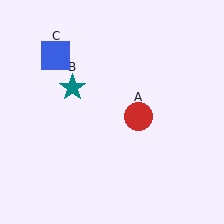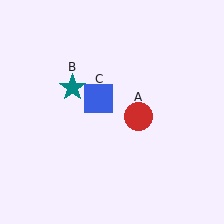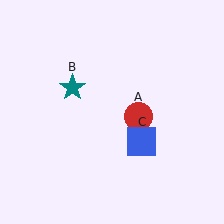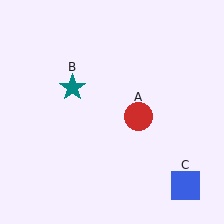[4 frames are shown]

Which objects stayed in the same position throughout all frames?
Red circle (object A) and teal star (object B) remained stationary.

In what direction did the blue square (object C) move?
The blue square (object C) moved down and to the right.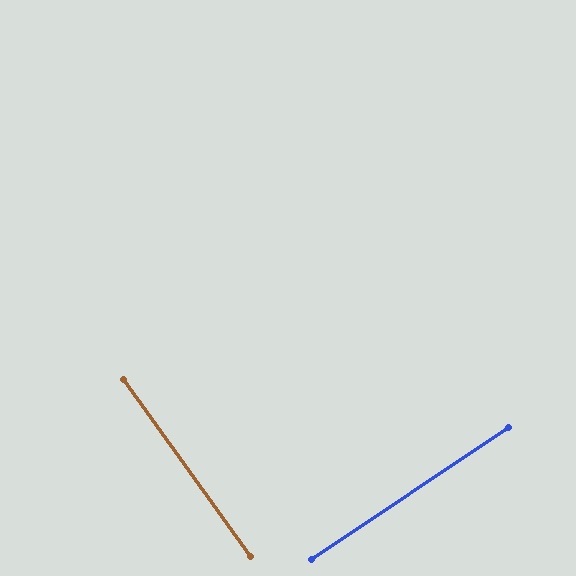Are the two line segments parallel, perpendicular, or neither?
Perpendicular — they meet at approximately 88°.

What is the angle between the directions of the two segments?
Approximately 88 degrees.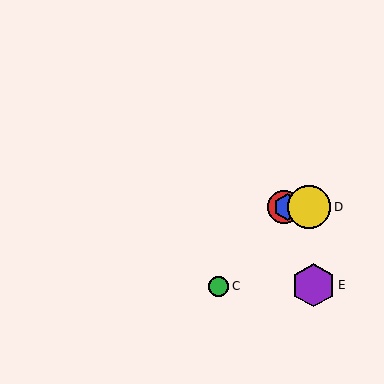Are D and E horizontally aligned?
No, D is at y≈207 and E is at y≈285.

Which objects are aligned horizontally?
Objects A, B, D are aligned horizontally.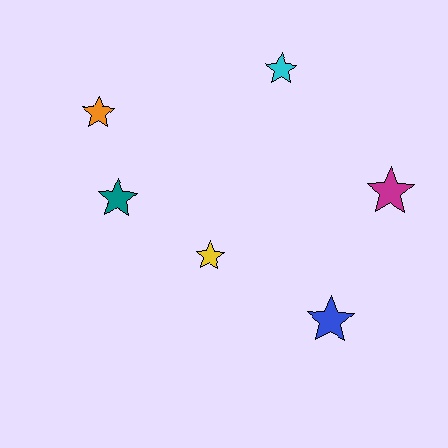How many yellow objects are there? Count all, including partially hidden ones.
There is 1 yellow object.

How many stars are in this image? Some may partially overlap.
There are 6 stars.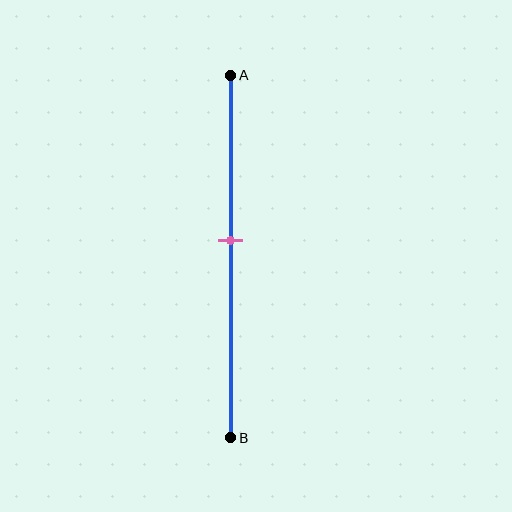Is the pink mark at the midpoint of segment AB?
No, the mark is at about 45% from A, not at the 50% midpoint.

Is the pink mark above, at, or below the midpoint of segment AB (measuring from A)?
The pink mark is above the midpoint of segment AB.